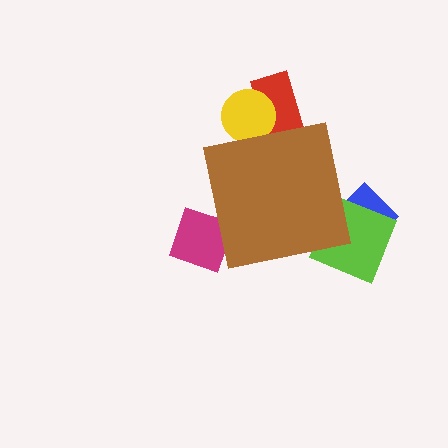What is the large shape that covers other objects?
A brown square.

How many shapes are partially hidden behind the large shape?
5 shapes are partially hidden.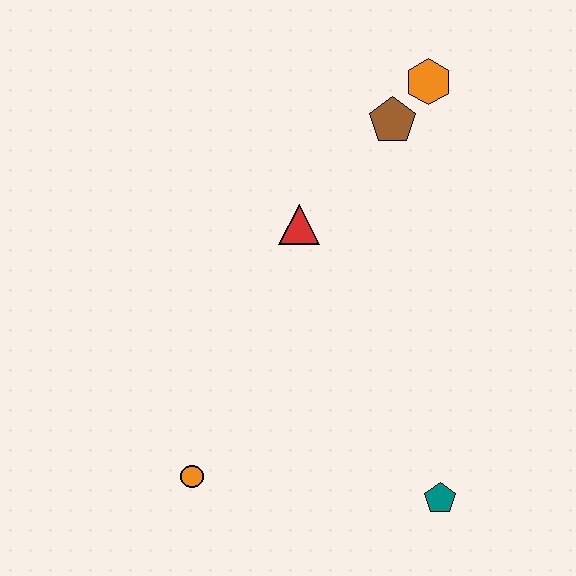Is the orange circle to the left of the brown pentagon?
Yes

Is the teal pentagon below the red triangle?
Yes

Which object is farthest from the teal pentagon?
The orange hexagon is farthest from the teal pentagon.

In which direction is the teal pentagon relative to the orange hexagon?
The teal pentagon is below the orange hexagon.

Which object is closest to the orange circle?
The teal pentagon is closest to the orange circle.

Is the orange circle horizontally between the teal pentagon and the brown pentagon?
No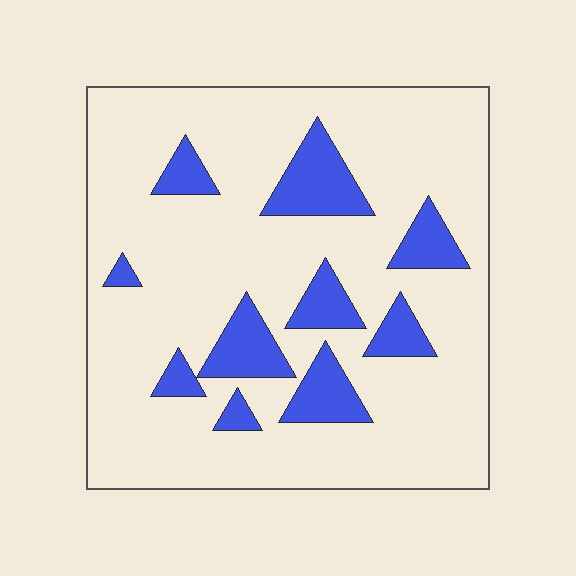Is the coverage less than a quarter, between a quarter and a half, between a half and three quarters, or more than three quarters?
Less than a quarter.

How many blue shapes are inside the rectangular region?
10.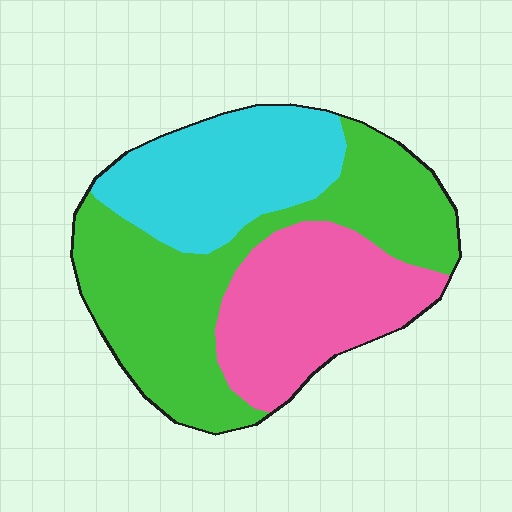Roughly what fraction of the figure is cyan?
Cyan covers 27% of the figure.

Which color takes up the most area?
Green, at roughly 45%.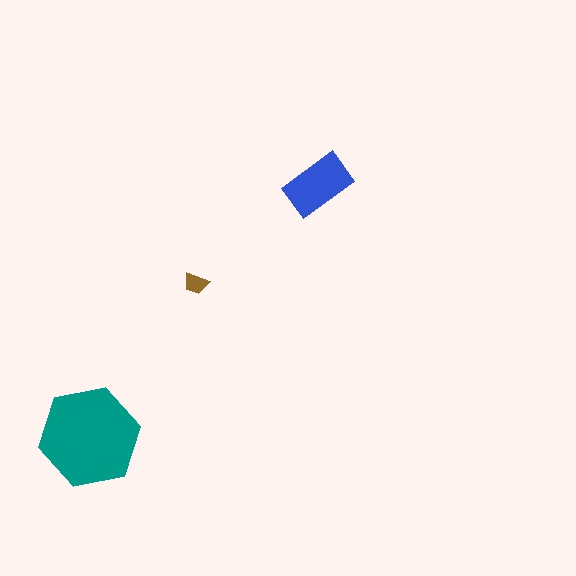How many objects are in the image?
There are 3 objects in the image.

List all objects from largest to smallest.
The teal hexagon, the blue rectangle, the brown trapezoid.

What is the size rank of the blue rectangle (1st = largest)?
2nd.